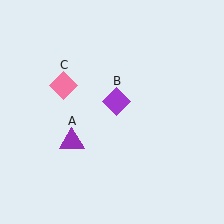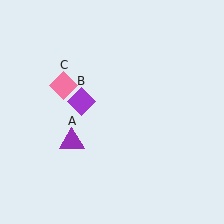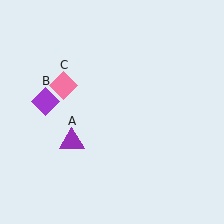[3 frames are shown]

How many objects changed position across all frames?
1 object changed position: purple diamond (object B).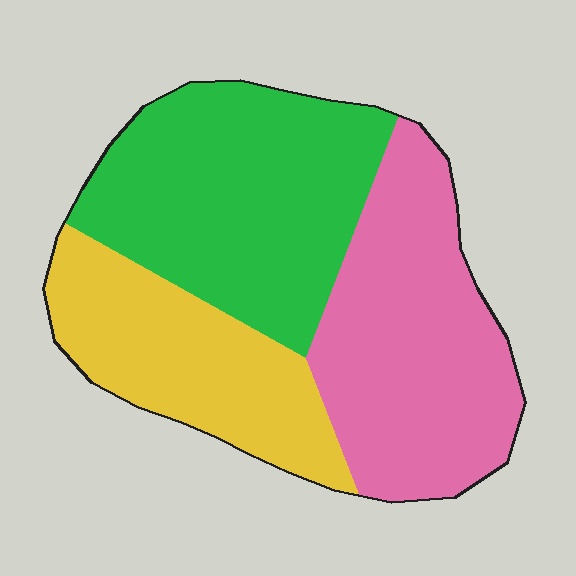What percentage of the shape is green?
Green takes up between a third and a half of the shape.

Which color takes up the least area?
Yellow, at roughly 25%.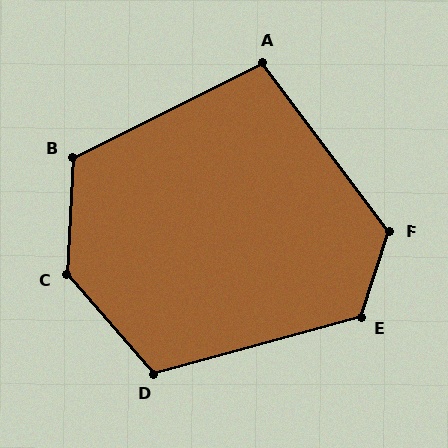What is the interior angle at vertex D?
Approximately 116 degrees (obtuse).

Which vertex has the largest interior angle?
C, at approximately 136 degrees.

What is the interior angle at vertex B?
Approximately 119 degrees (obtuse).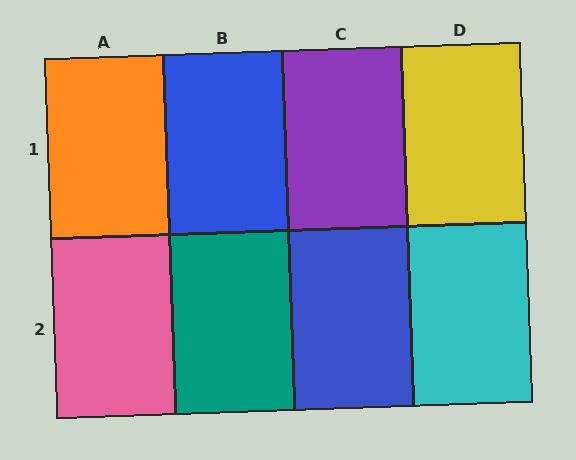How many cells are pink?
1 cell is pink.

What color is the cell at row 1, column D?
Yellow.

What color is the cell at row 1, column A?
Orange.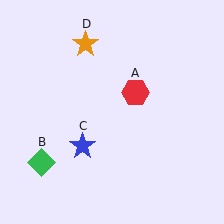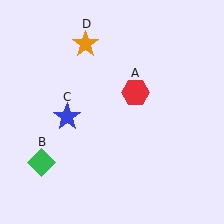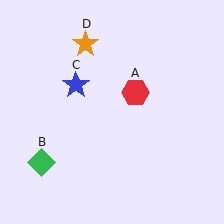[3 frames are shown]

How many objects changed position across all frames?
1 object changed position: blue star (object C).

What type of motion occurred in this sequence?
The blue star (object C) rotated clockwise around the center of the scene.